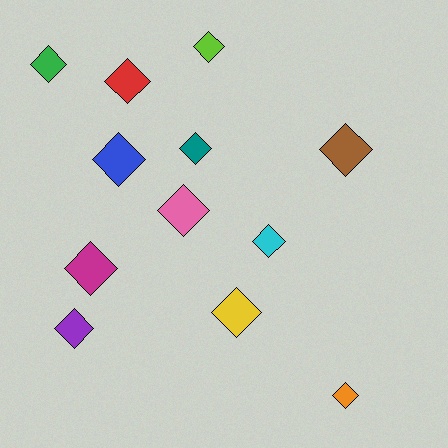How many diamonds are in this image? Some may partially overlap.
There are 12 diamonds.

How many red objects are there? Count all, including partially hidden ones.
There is 1 red object.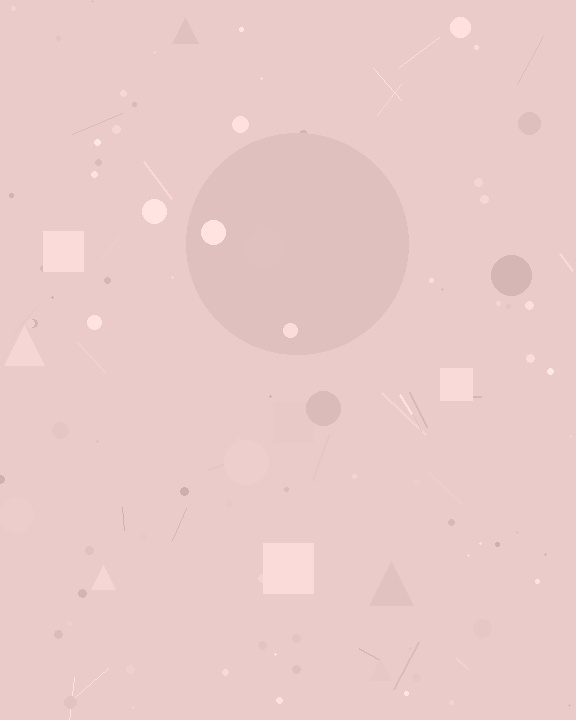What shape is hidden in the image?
A circle is hidden in the image.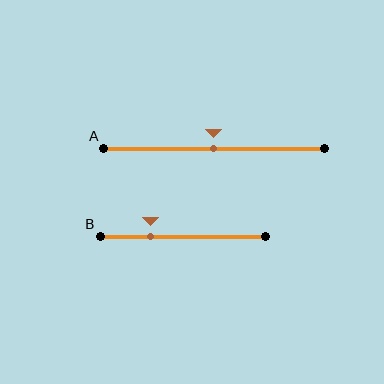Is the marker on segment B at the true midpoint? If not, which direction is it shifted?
No, the marker on segment B is shifted to the left by about 20% of the segment length.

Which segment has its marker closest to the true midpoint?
Segment A has its marker closest to the true midpoint.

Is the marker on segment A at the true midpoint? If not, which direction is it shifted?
Yes, the marker on segment A is at the true midpoint.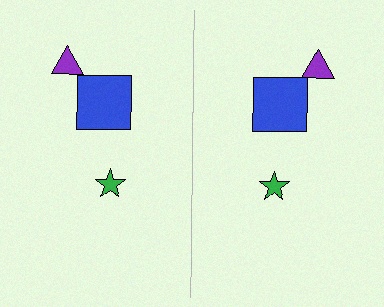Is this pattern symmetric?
Yes, this pattern has bilateral (reflection) symmetry.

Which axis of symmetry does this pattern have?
The pattern has a vertical axis of symmetry running through the center of the image.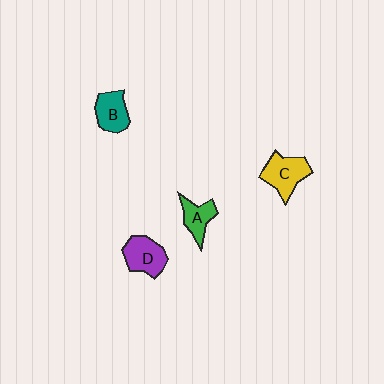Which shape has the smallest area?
Shape A (green).